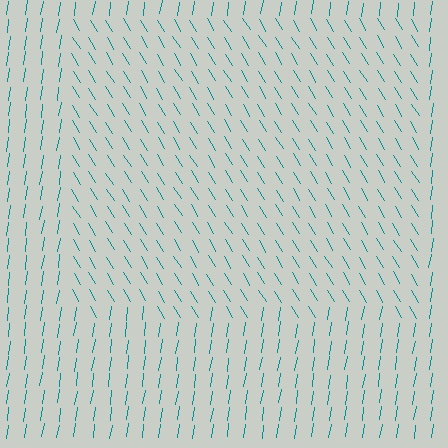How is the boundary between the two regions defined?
The boundary is defined purely by a change in line orientation (approximately 40 degrees difference). All lines are the same color and thickness.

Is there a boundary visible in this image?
Yes, there is a texture boundary formed by a change in line orientation.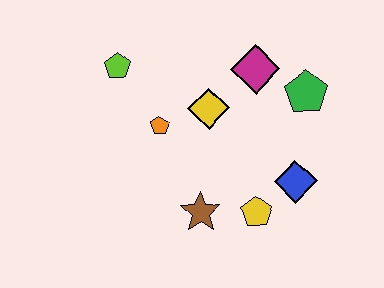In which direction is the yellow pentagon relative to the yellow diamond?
The yellow pentagon is below the yellow diamond.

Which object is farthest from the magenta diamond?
The brown star is farthest from the magenta diamond.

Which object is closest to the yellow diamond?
The orange pentagon is closest to the yellow diamond.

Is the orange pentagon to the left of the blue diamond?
Yes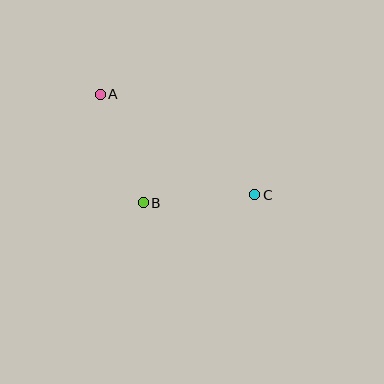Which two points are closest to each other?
Points B and C are closest to each other.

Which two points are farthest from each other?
Points A and C are farthest from each other.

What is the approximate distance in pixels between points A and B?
The distance between A and B is approximately 117 pixels.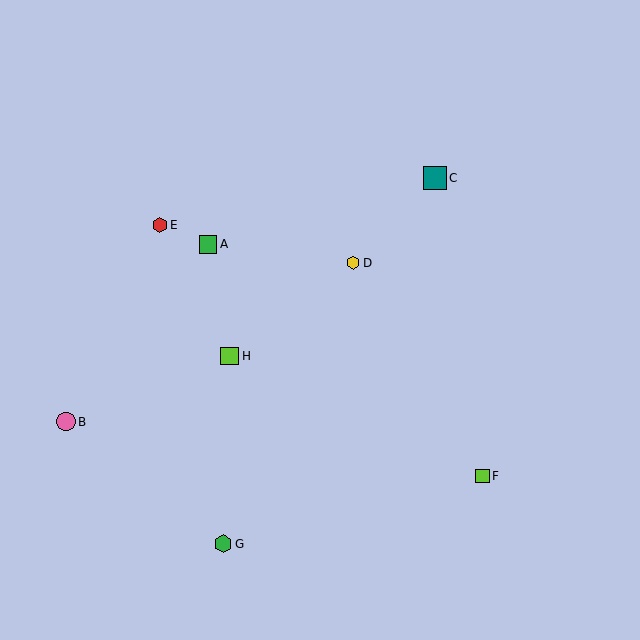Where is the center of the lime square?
The center of the lime square is at (482, 476).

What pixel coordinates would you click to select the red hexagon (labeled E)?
Click at (160, 225) to select the red hexagon E.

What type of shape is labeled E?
Shape E is a red hexagon.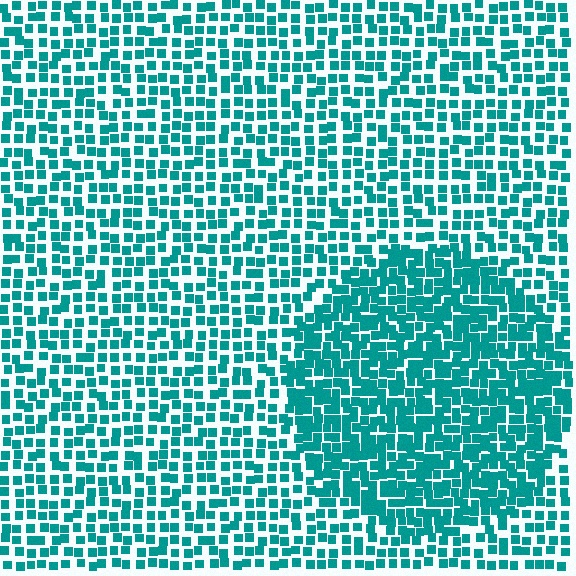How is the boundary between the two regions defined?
The boundary is defined by a change in element density (approximately 1.7x ratio). All elements are the same color, size, and shape.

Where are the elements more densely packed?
The elements are more densely packed inside the circle boundary.